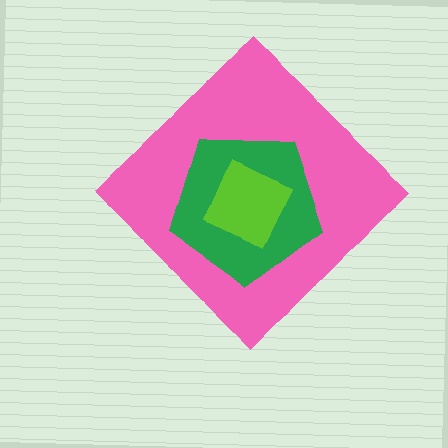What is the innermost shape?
The lime square.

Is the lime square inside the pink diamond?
Yes.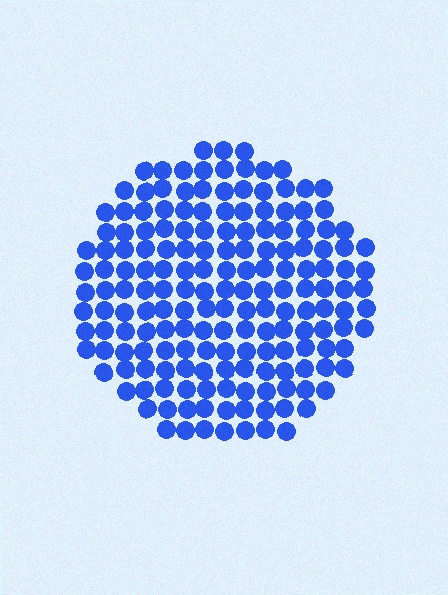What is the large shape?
The large shape is a circle.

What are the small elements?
The small elements are circles.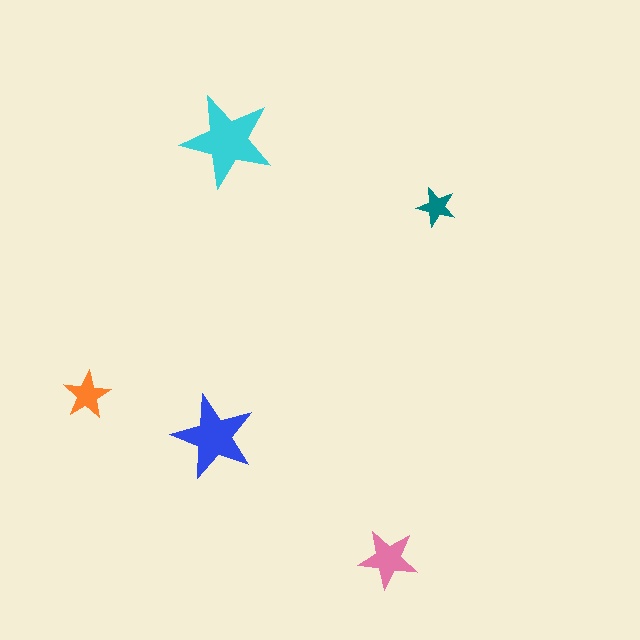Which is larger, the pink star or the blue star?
The blue one.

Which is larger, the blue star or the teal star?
The blue one.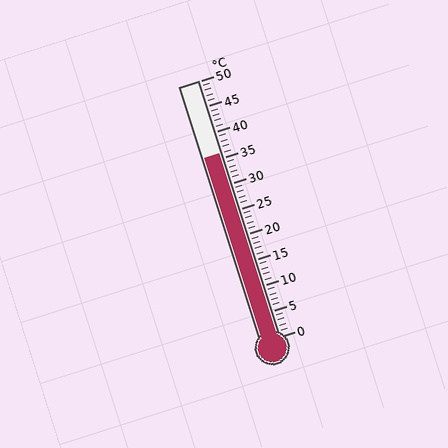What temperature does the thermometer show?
The thermometer shows approximately 36°C.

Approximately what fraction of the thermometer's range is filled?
The thermometer is filled to approximately 70% of its range.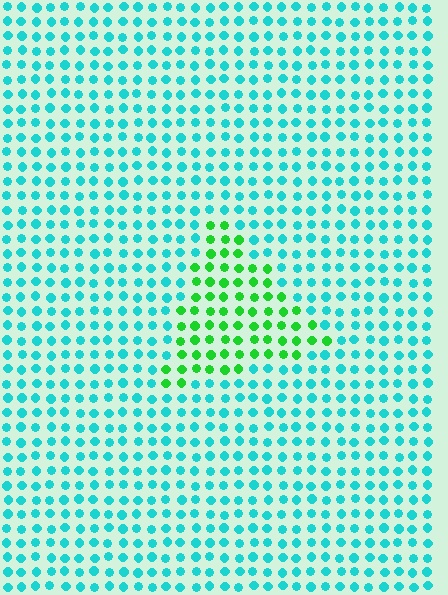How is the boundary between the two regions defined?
The boundary is defined purely by a slight shift in hue (about 54 degrees). Spacing, size, and orientation are identical on both sides.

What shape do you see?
I see a triangle.